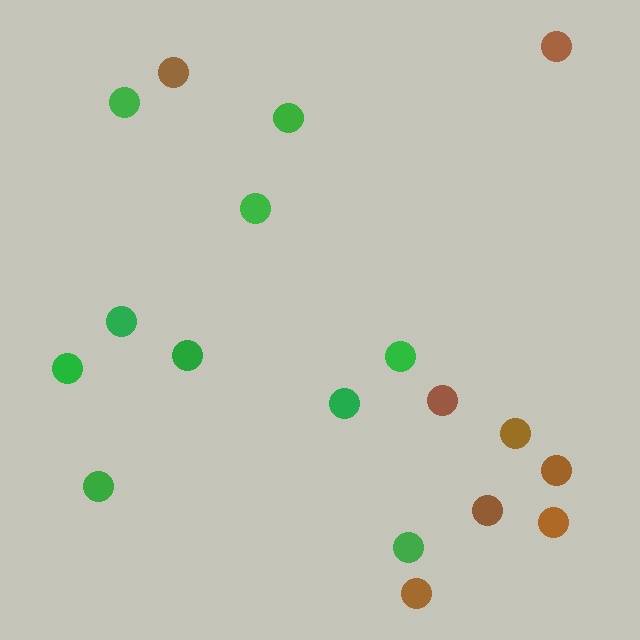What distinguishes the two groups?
There are 2 groups: one group of green circles (10) and one group of brown circles (8).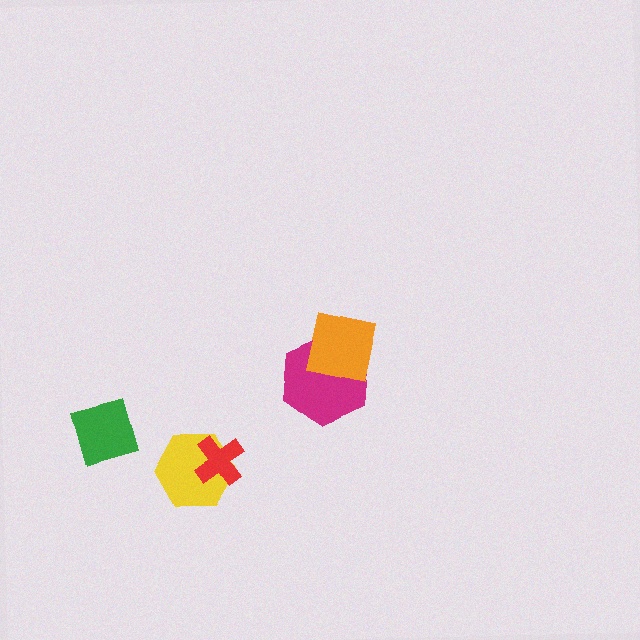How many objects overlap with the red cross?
1 object overlaps with the red cross.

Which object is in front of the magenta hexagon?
The orange square is in front of the magenta hexagon.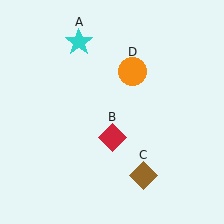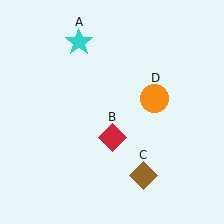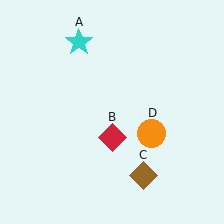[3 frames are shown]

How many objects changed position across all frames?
1 object changed position: orange circle (object D).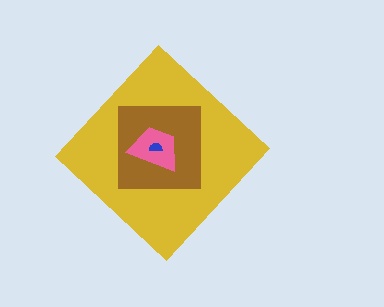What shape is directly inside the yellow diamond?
The brown square.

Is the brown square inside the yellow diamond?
Yes.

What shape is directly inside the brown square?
The pink trapezoid.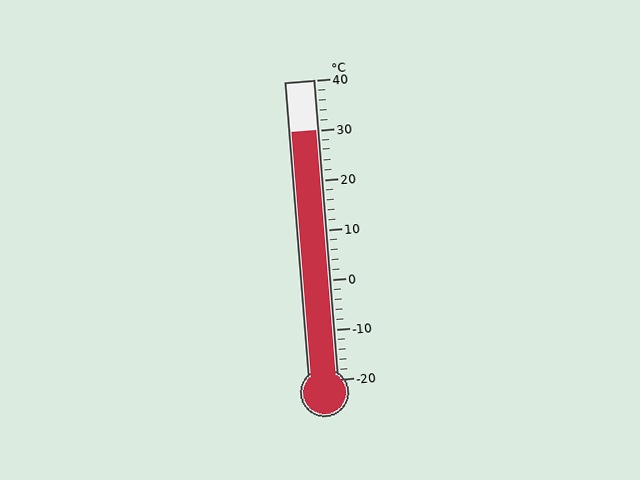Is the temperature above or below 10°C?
The temperature is above 10°C.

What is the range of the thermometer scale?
The thermometer scale ranges from -20°C to 40°C.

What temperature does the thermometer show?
The thermometer shows approximately 30°C.